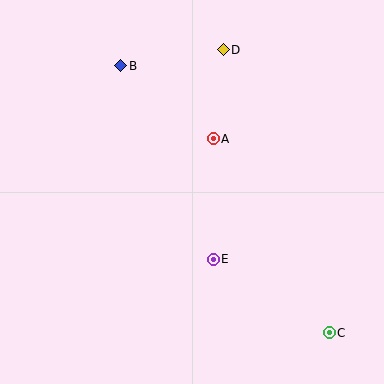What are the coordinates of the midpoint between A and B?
The midpoint between A and B is at (167, 102).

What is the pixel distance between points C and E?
The distance between C and E is 137 pixels.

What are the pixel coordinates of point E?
Point E is at (213, 259).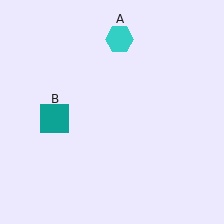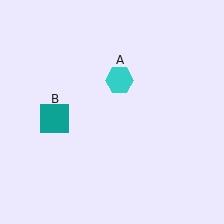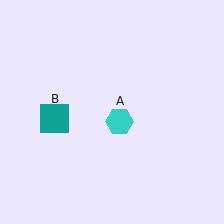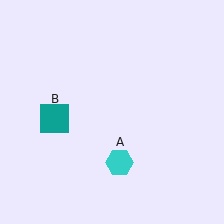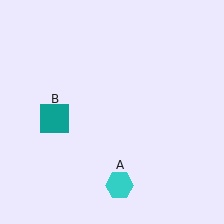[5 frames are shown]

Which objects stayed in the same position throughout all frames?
Teal square (object B) remained stationary.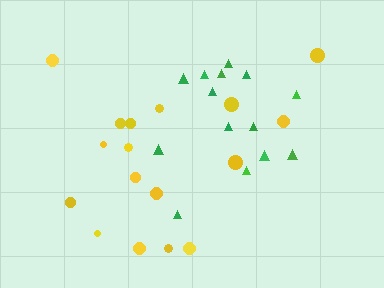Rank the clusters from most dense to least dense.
green, yellow.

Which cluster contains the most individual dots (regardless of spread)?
Yellow (17).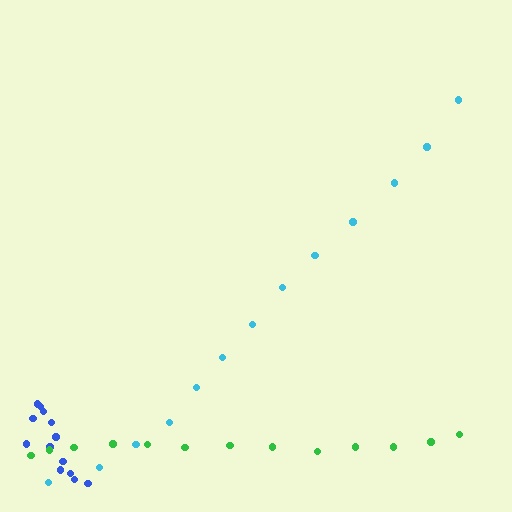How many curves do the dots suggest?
There are 3 distinct paths.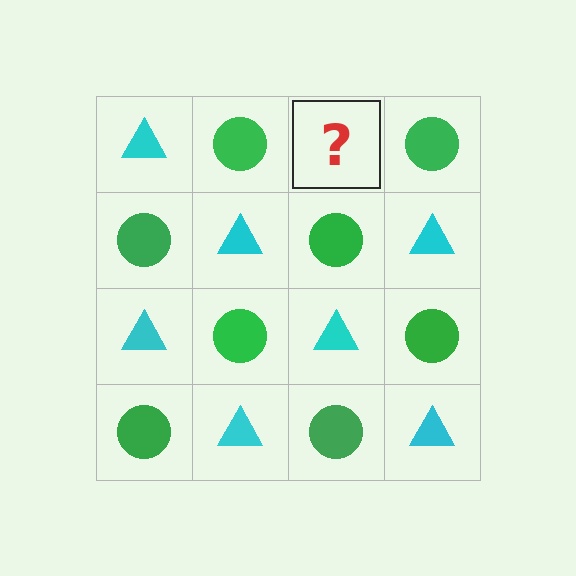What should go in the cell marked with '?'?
The missing cell should contain a cyan triangle.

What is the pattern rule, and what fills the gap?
The rule is that it alternates cyan triangle and green circle in a checkerboard pattern. The gap should be filled with a cyan triangle.